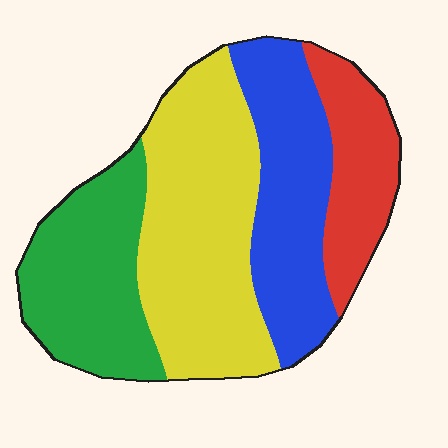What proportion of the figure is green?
Green covers 24% of the figure.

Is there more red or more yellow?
Yellow.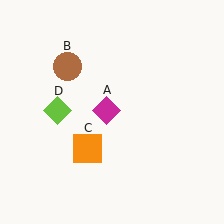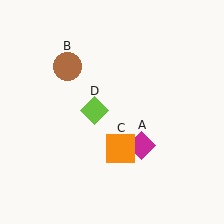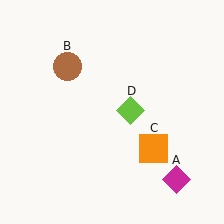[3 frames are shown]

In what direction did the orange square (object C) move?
The orange square (object C) moved right.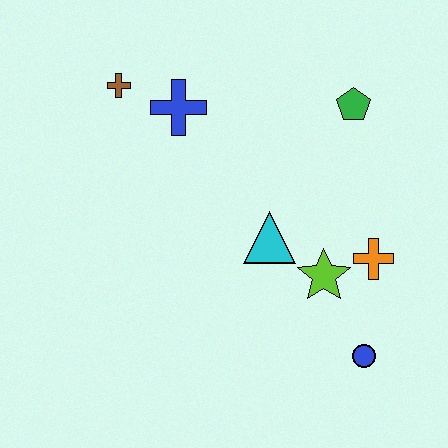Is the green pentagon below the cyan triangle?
No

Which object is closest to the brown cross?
The blue cross is closest to the brown cross.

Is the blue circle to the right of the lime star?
Yes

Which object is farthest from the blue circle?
The brown cross is farthest from the blue circle.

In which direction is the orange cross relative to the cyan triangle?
The orange cross is to the right of the cyan triangle.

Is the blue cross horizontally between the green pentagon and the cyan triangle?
No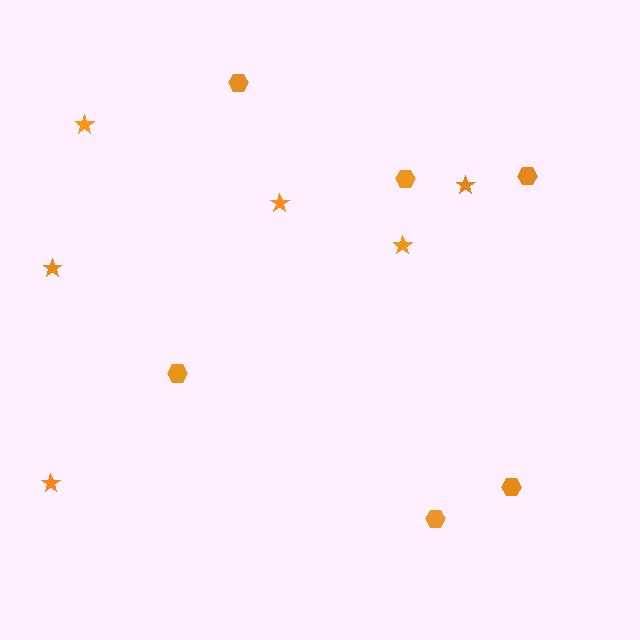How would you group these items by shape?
There are 2 groups: one group of hexagons (6) and one group of stars (6).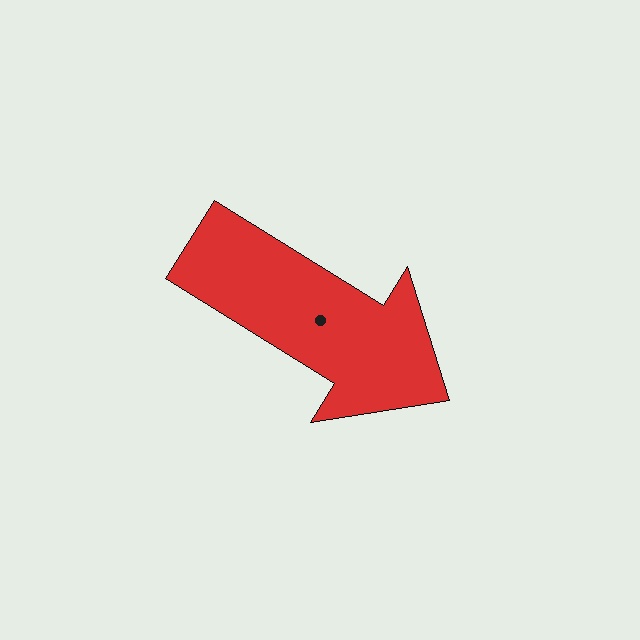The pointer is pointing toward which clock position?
Roughly 4 o'clock.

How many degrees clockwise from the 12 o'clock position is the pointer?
Approximately 122 degrees.